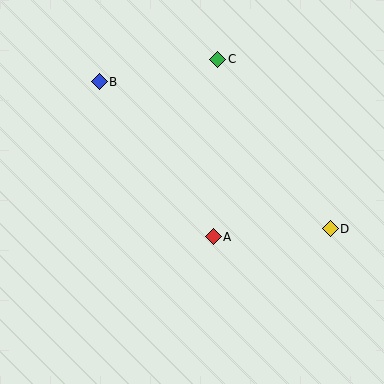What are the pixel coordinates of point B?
Point B is at (99, 82).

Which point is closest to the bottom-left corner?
Point A is closest to the bottom-left corner.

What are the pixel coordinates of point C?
Point C is at (218, 59).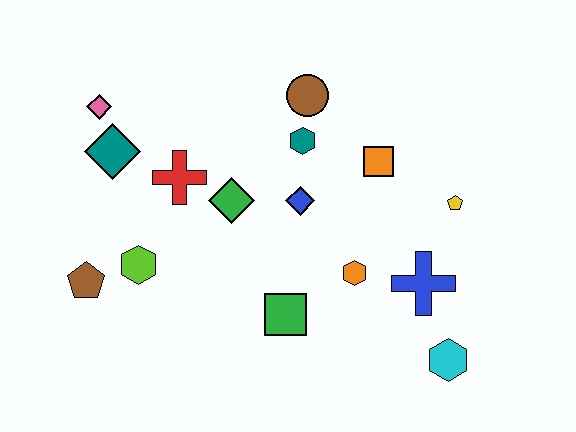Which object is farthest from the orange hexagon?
The pink diamond is farthest from the orange hexagon.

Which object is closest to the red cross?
The green diamond is closest to the red cross.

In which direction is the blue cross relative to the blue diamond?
The blue cross is to the right of the blue diamond.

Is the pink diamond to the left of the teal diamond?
Yes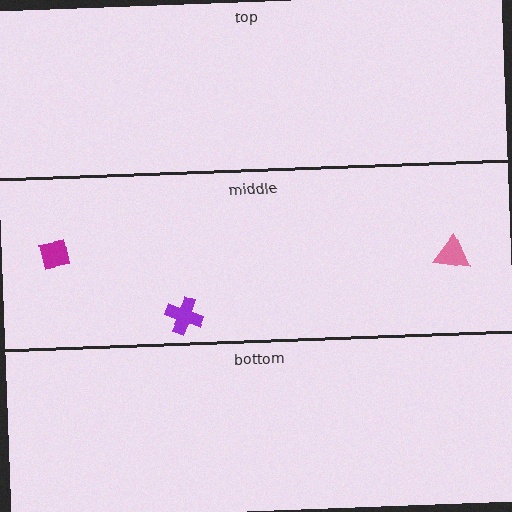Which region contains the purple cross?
The middle region.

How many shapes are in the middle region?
3.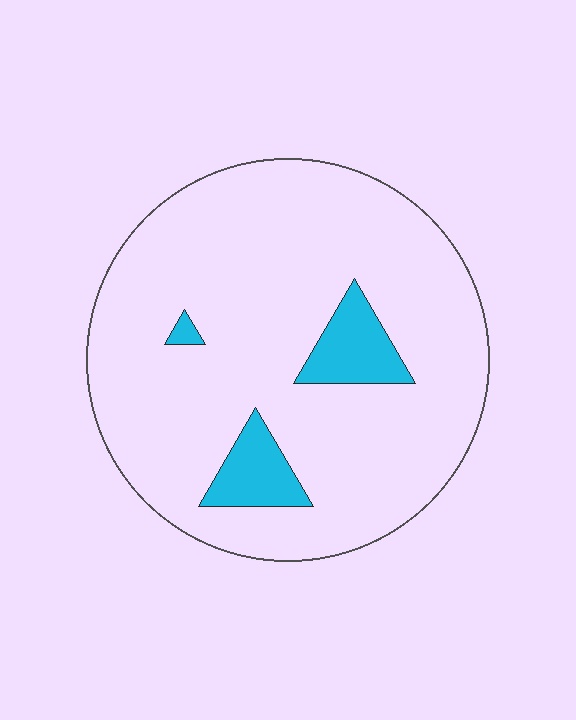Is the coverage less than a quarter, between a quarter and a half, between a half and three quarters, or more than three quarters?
Less than a quarter.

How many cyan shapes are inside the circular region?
3.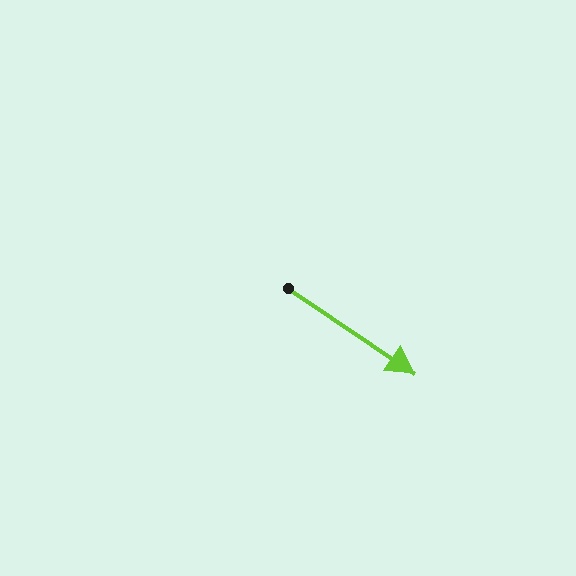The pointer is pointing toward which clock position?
Roughly 4 o'clock.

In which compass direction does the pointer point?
Southeast.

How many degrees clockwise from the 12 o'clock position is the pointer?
Approximately 124 degrees.